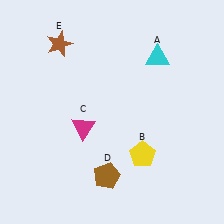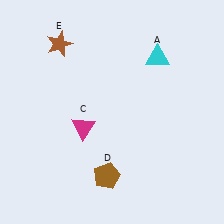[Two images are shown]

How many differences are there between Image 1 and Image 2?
There is 1 difference between the two images.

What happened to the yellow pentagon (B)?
The yellow pentagon (B) was removed in Image 2. It was in the bottom-right area of Image 1.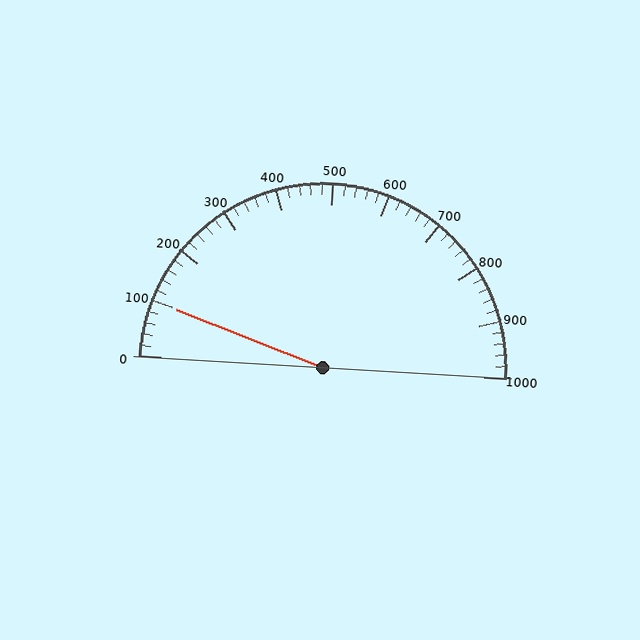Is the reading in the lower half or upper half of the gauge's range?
The reading is in the lower half of the range (0 to 1000).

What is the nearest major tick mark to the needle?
The nearest major tick mark is 100.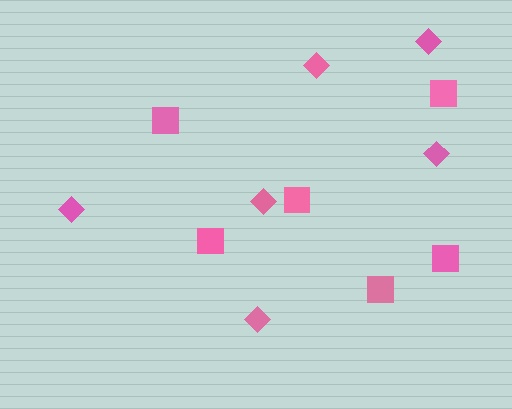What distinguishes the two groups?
There are 2 groups: one group of diamonds (6) and one group of squares (6).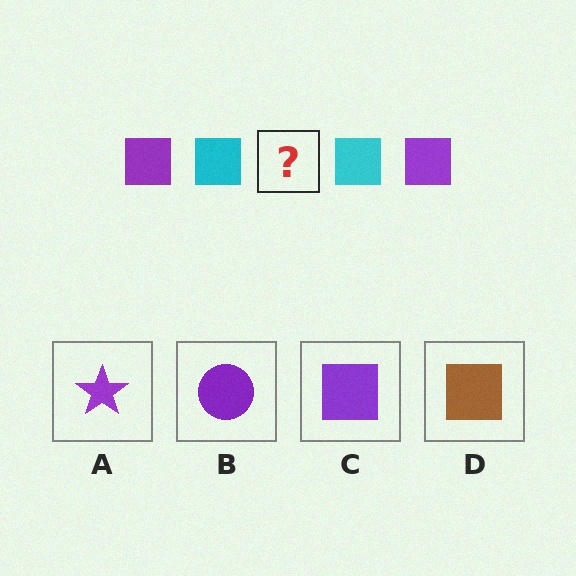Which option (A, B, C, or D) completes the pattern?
C.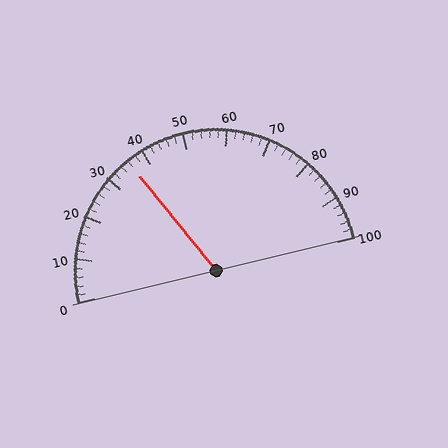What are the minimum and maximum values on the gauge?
The gauge ranges from 0 to 100.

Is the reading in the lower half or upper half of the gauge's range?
The reading is in the lower half of the range (0 to 100).